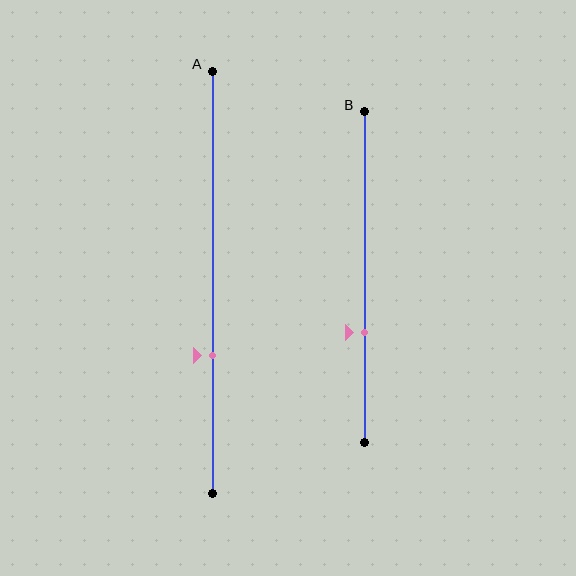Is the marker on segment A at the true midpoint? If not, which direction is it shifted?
No, the marker on segment A is shifted downward by about 17% of the segment length.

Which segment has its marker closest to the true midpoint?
Segment B has its marker closest to the true midpoint.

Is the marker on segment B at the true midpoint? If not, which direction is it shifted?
No, the marker on segment B is shifted downward by about 17% of the segment length.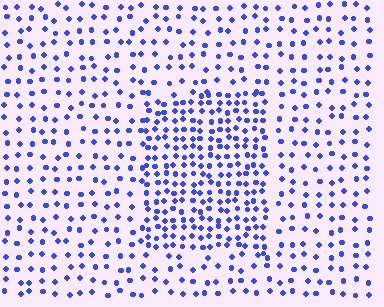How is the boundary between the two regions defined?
The boundary is defined by a change in element density (approximately 1.9x ratio). All elements are the same color, size, and shape.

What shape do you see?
I see a rectangle.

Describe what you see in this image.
The image contains small blue elements arranged at two different densities. A rectangle-shaped region is visible where the elements are more densely packed than the surrounding area.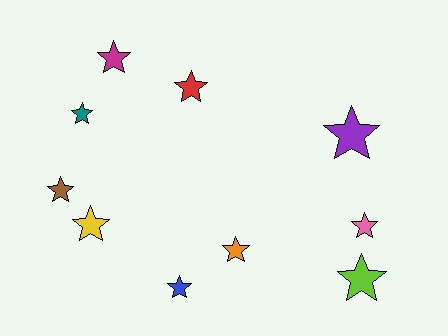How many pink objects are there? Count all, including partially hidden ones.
There is 1 pink object.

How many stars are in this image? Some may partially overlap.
There are 10 stars.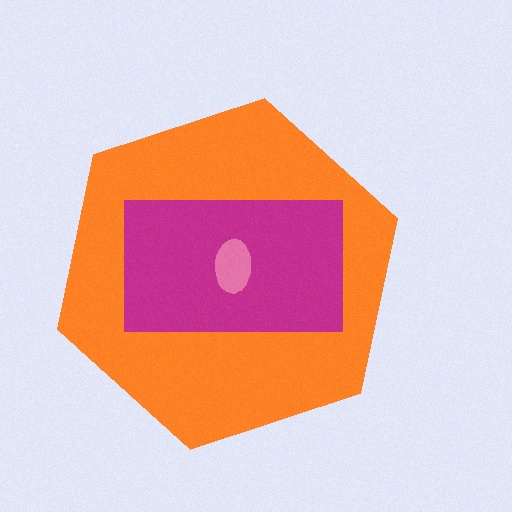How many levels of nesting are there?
3.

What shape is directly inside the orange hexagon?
The magenta rectangle.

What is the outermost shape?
The orange hexagon.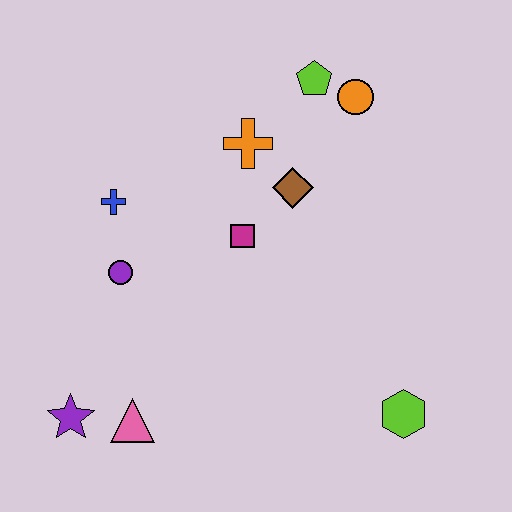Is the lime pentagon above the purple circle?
Yes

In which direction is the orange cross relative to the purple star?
The orange cross is above the purple star.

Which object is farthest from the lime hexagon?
The blue cross is farthest from the lime hexagon.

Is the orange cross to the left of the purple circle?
No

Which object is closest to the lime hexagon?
The magenta square is closest to the lime hexagon.